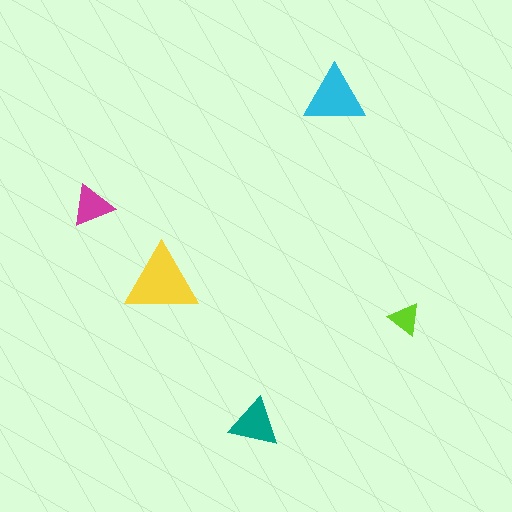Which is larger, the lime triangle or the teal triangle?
The teal one.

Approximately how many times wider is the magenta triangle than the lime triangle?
About 1.5 times wider.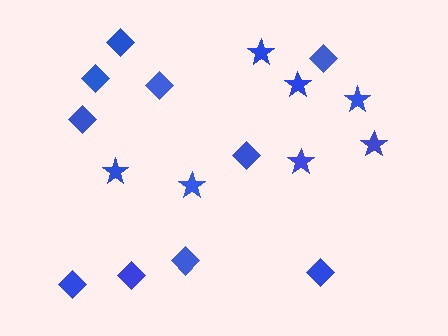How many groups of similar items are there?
There are 2 groups: one group of stars (7) and one group of diamonds (10).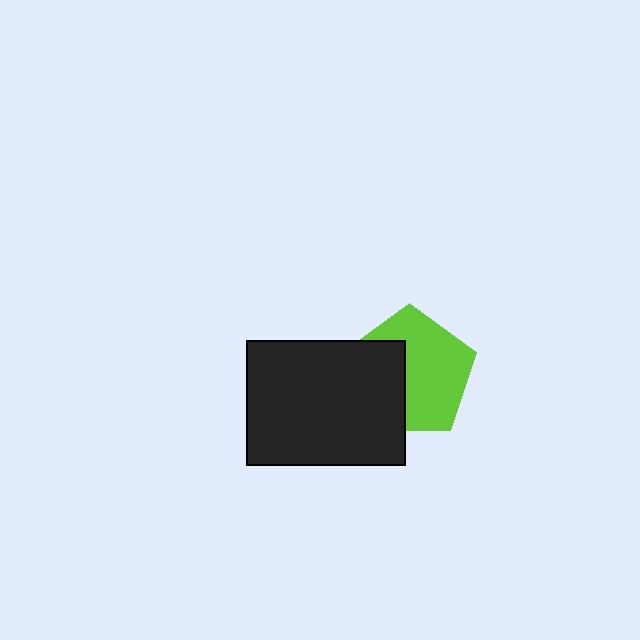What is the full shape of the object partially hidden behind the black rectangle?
The partially hidden object is a lime pentagon.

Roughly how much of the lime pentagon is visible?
About half of it is visible (roughly 61%).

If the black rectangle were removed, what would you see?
You would see the complete lime pentagon.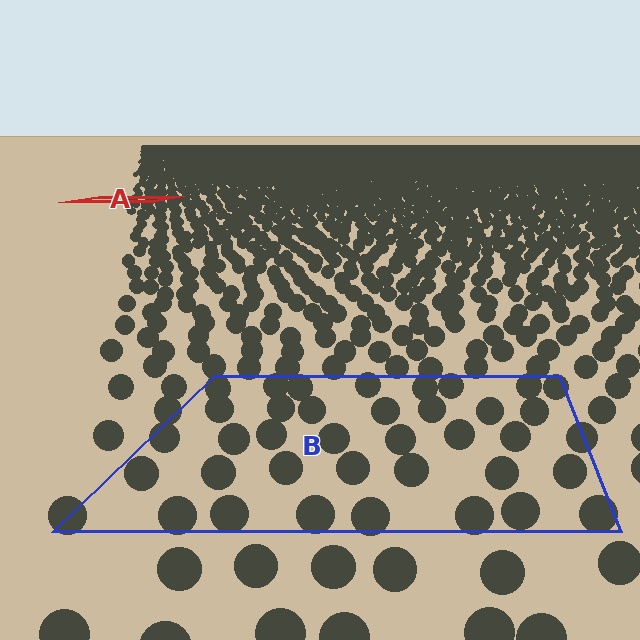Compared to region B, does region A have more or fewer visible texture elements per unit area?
Region A has more texture elements per unit area — they are packed more densely because it is farther away.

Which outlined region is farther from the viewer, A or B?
Region A is farther from the viewer — the texture elements inside it appear smaller and more densely packed.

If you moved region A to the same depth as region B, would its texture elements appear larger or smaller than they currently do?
They would appear larger. At a closer depth, the same texture elements are projected at a bigger on-screen size.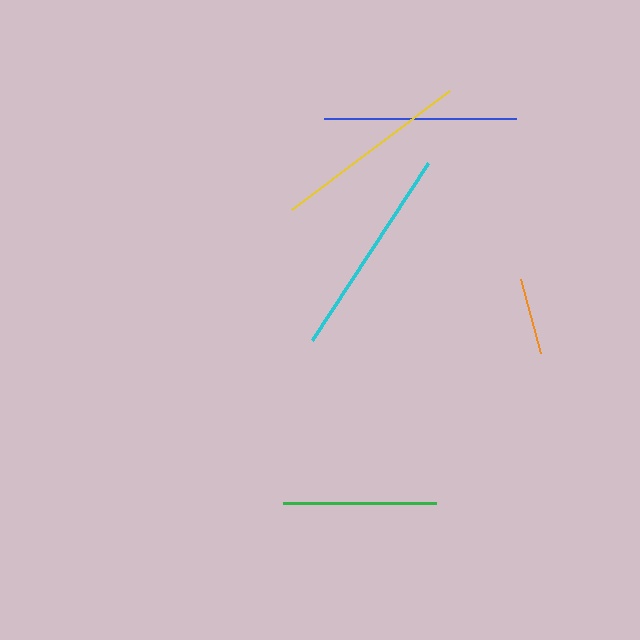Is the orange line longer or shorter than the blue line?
The blue line is longer than the orange line.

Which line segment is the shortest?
The orange line is the shortest at approximately 77 pixels.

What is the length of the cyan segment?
The cyan segment is approximately 211 pixels long.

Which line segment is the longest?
The cyan line is the longest at approximately 211 pixels.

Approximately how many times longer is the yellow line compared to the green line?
The yellow line is approximately 1.3 times the length of the green line.